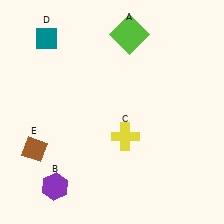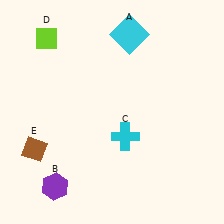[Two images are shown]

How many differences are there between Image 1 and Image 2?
There are 3 differences between the two images.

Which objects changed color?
A changed from lime to cyan. C changed from yellow to cyan. D changed from teal to lime.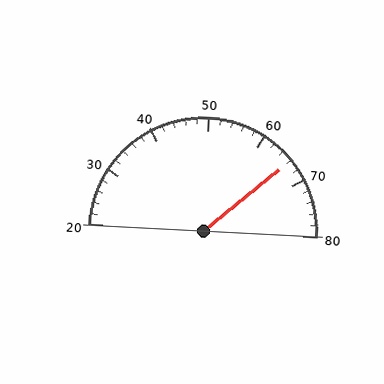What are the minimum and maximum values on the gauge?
The gauge ranges from 20 to 80.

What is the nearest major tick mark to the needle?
The nearest major tick mark is 70.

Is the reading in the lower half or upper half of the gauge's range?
The reading is in the upper half of the range (20 to 80).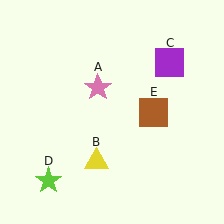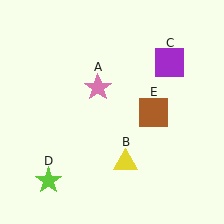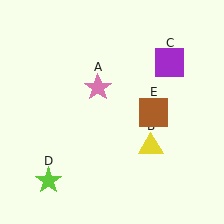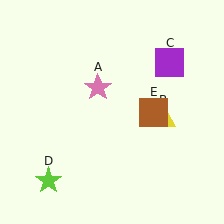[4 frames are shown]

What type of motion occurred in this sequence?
The yellow triangle (object B) rotated counterclockwise around the center of the scene.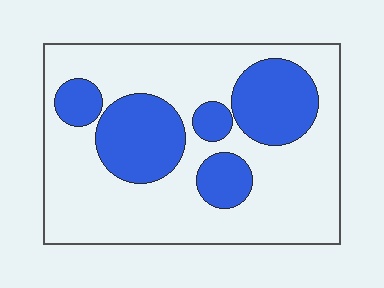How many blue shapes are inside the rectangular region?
5.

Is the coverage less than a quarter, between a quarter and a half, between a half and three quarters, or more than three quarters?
Between a quarter and a half.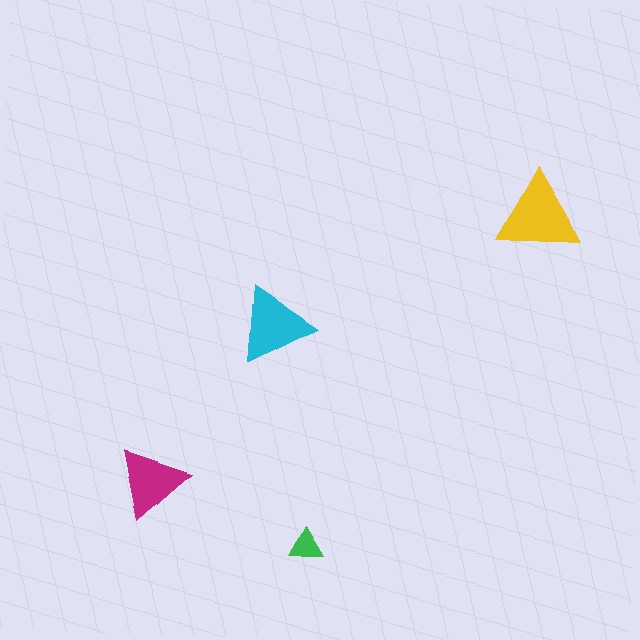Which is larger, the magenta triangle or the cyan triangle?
The cyan one.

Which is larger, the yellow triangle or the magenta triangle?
The yellow one.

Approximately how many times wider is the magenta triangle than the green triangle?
About 2 times wider.